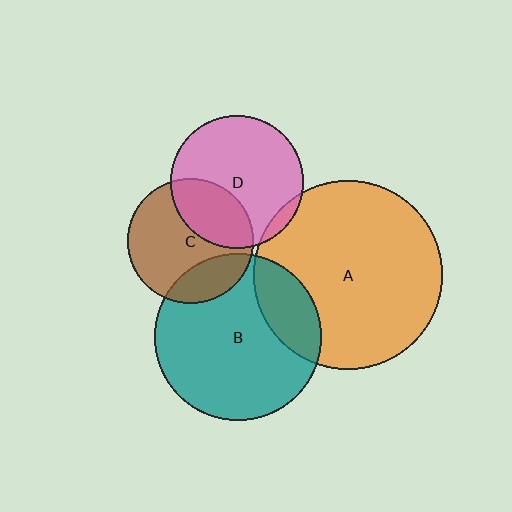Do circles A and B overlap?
Yes.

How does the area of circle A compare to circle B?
Approximately 1.3 times.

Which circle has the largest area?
Circle A (orange).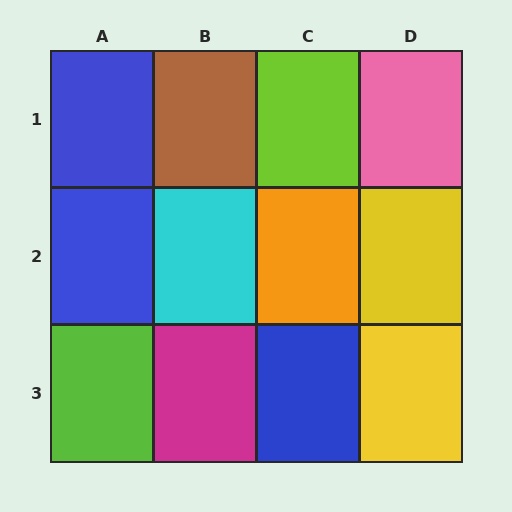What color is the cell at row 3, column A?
Lime.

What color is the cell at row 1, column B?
Brown.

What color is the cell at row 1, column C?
Lime.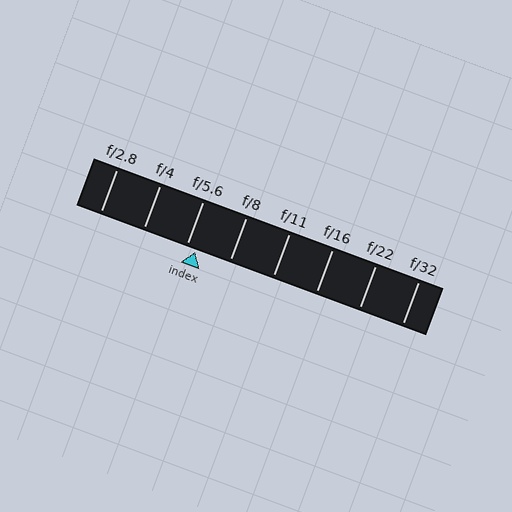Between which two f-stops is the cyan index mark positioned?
The index mark is between f/5.6 and f/8.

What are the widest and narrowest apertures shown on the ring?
The widest aperture shown is f/2.8 and the narrowest is f/32.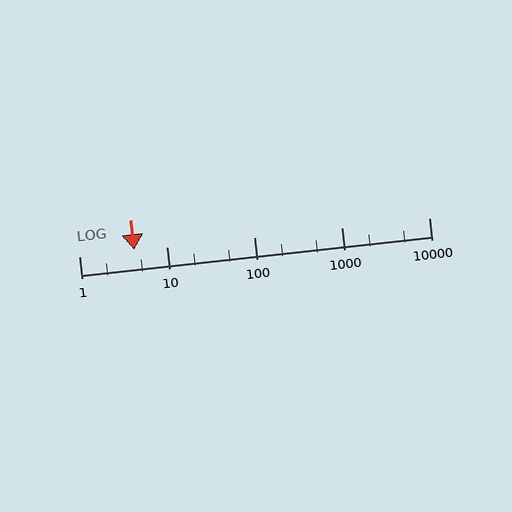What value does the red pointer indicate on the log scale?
The pointer indicates approximately 4.3.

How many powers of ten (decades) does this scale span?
The scale spans 4 decades, from 1 to 10000.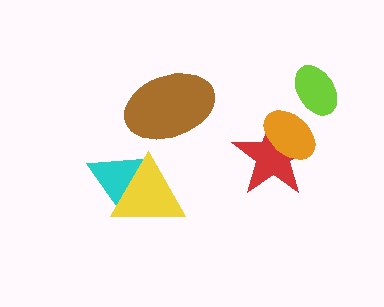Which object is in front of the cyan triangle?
The yellow triangle is in front of the cyan triangle.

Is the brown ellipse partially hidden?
No, no other shape covers it.